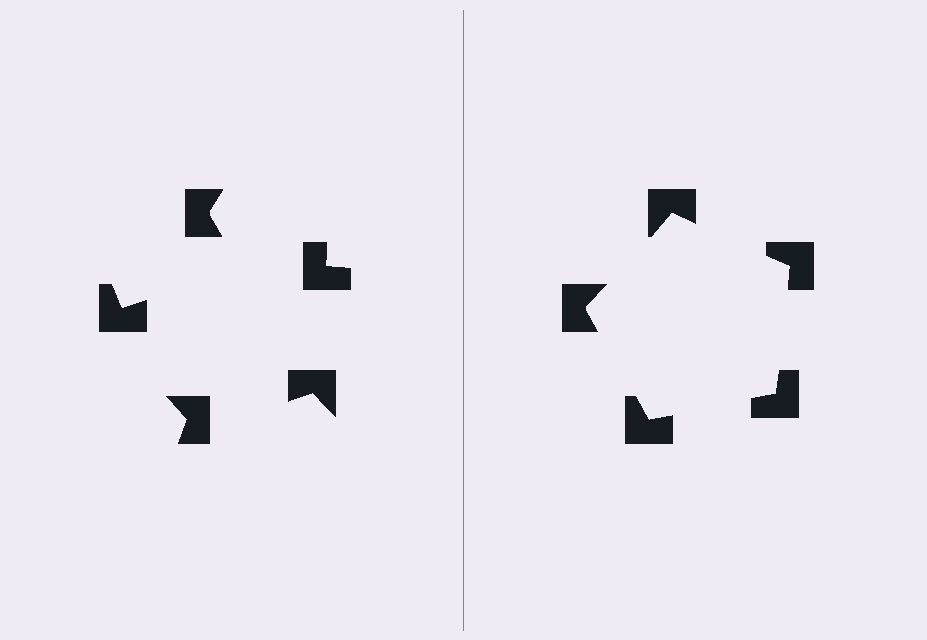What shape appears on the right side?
An illusory pentagon.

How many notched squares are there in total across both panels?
10 — 5 on each side.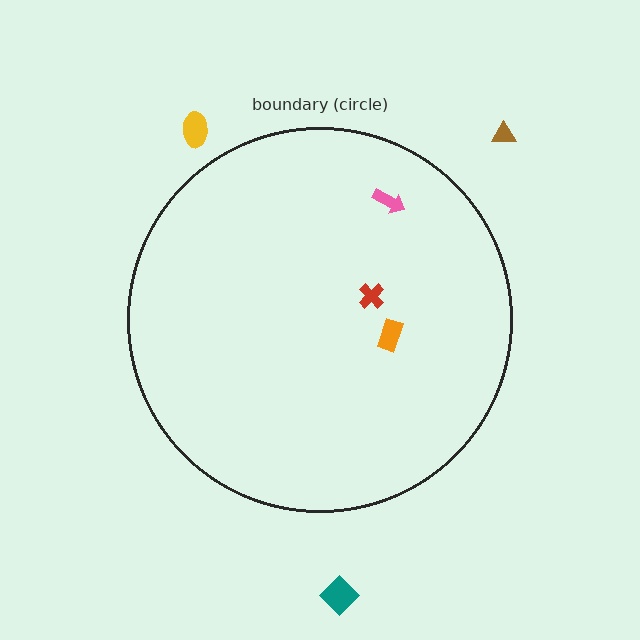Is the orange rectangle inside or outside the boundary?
Inside.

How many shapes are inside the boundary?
3 inside, 3 outside.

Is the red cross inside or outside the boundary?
Inside.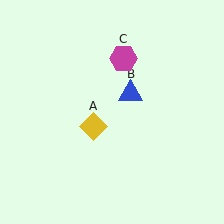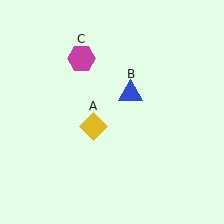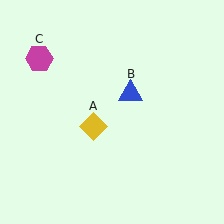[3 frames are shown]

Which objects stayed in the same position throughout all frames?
Yellow diamond (object A) and blue triangle (object B) remained stationary.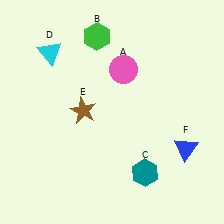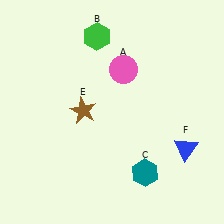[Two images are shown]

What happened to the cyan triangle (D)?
The cyan triangle (D) was removed in Image 2. It was in the top-left area of Image 1.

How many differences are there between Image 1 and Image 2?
There is 1 difference between the two images.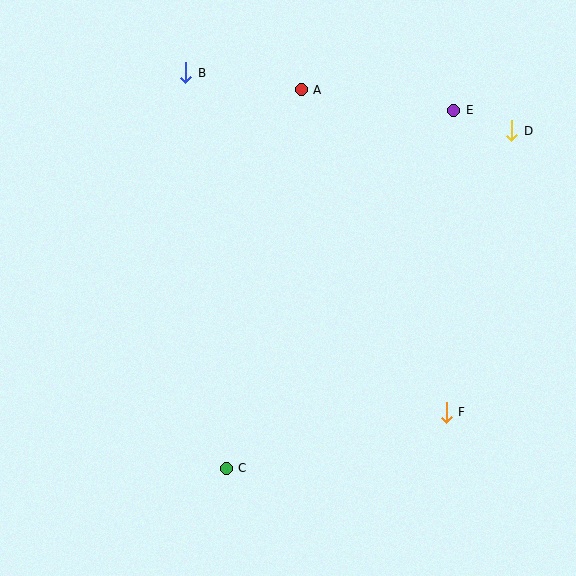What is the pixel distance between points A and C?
The distance between A and C is 386 pixels.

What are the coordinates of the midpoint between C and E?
The midpoint between C and E is at (340, 289).